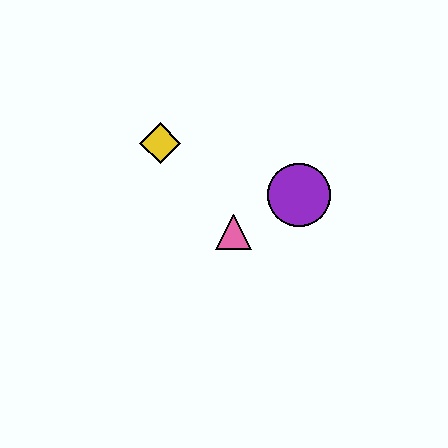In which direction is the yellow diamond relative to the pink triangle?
The yellow diamond is above the pink triangle.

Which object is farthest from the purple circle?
The yellow diamond is farthest from the purple circle.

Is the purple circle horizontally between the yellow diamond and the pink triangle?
No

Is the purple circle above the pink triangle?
Yes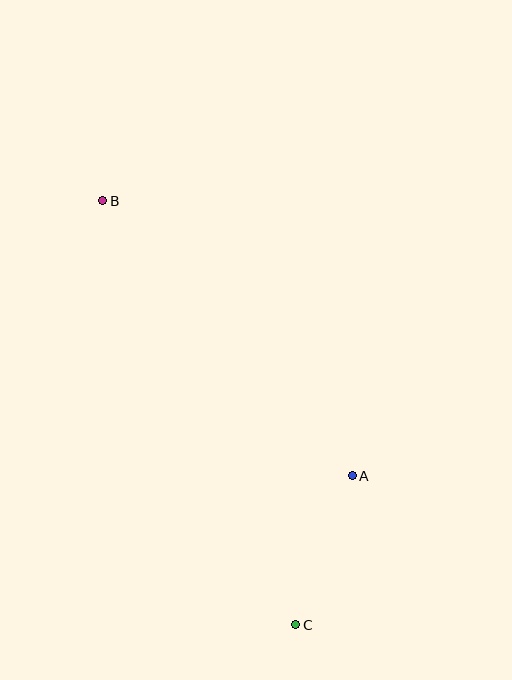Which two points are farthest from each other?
Points B and C are farthest from each other.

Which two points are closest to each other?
Points A and C are closest to each other.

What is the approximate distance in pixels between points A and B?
The distance between A and B is approximately 371 pixels.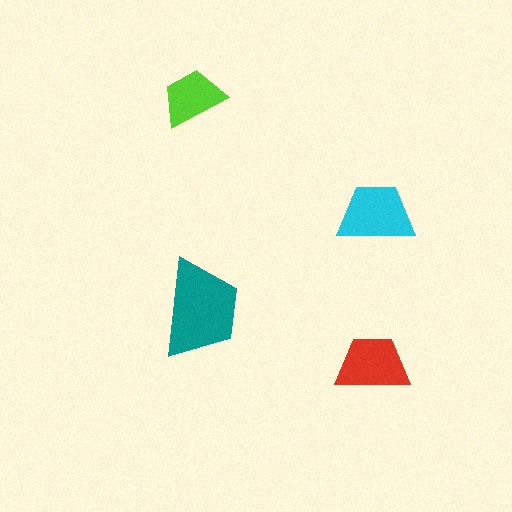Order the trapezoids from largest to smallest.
the teal one, the cyan one, the red one, the lime one.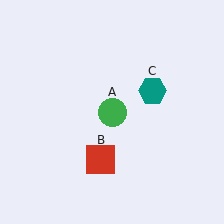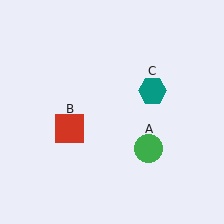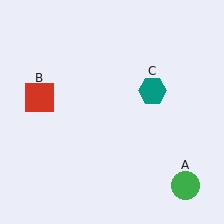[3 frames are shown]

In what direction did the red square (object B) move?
The red square (object B) moved up and to the left.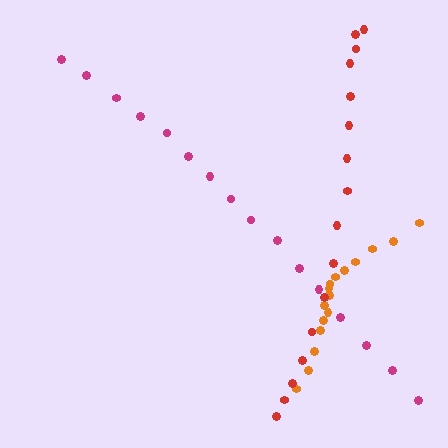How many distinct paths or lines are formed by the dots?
There are 3 distinct paths.